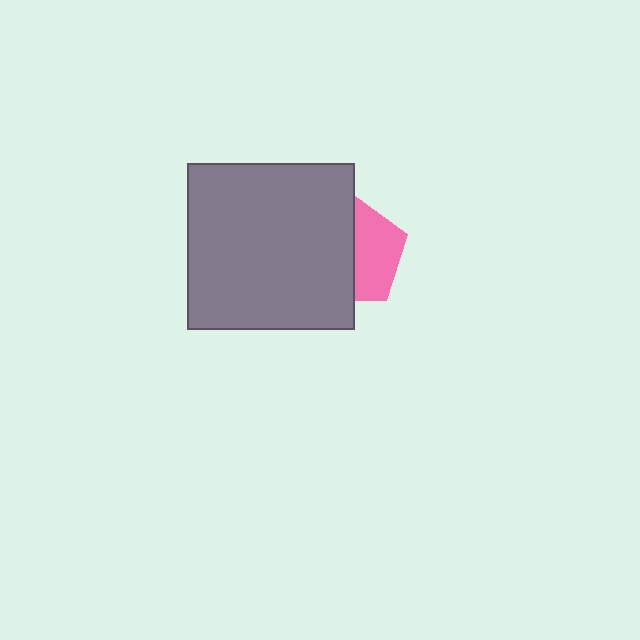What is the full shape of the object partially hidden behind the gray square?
The partially hidden object is a pink pentagon.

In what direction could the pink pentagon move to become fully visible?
The pink pentagon could move right. That would shift it out from behind the gray square entirely.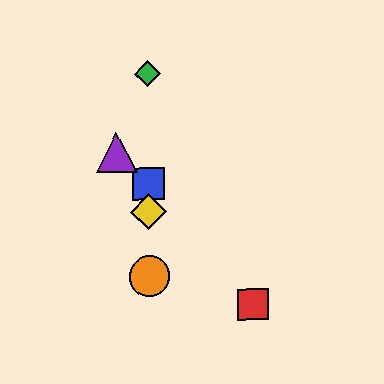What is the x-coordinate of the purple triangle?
The purple triangle is at x≈117.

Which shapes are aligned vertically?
The blue square, the green diamond, the yellow diamond, the orange circle are aligned vertically.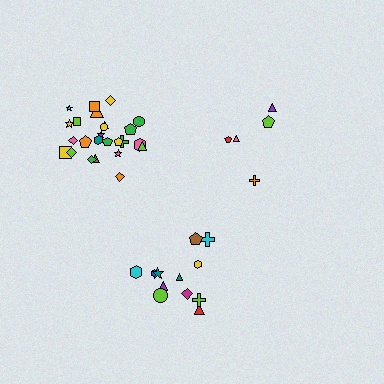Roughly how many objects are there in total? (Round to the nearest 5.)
Roughly 40 objects in total.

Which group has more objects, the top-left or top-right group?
The top-left group.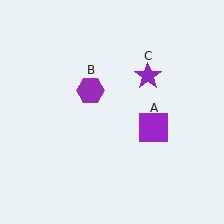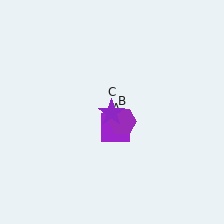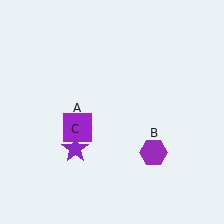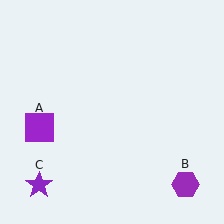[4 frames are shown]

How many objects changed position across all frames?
3 objects changed position: purple square (object A), purple hexagon (object B), purple star (object C).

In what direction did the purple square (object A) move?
The purple square (object A) moved left.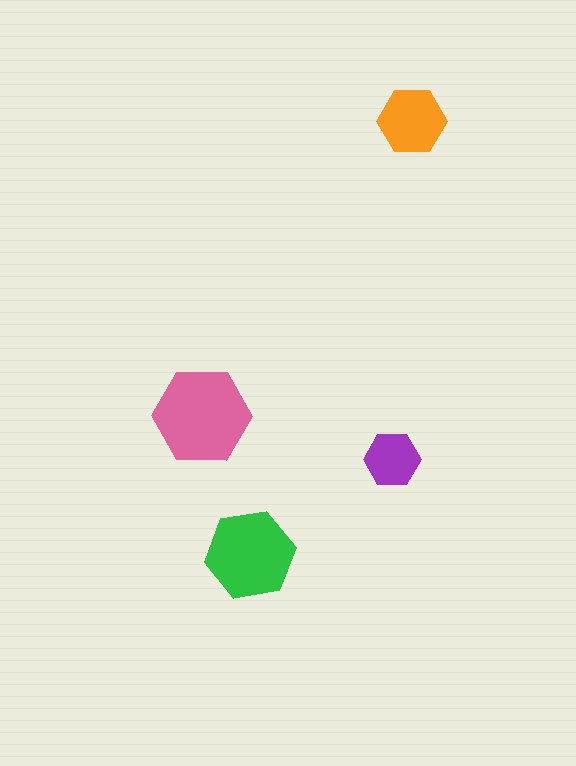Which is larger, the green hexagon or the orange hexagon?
The green one.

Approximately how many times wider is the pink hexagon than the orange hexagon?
About 1.5 times wider.